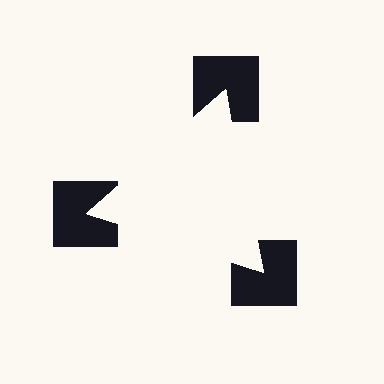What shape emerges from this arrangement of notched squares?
An illusory triangle — its edges are inferred from the aligned wedge cuts in the notched squares, not physically drawn.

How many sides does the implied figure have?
3 sides.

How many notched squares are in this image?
There are 3 — one at each vertex of the illusory triangle.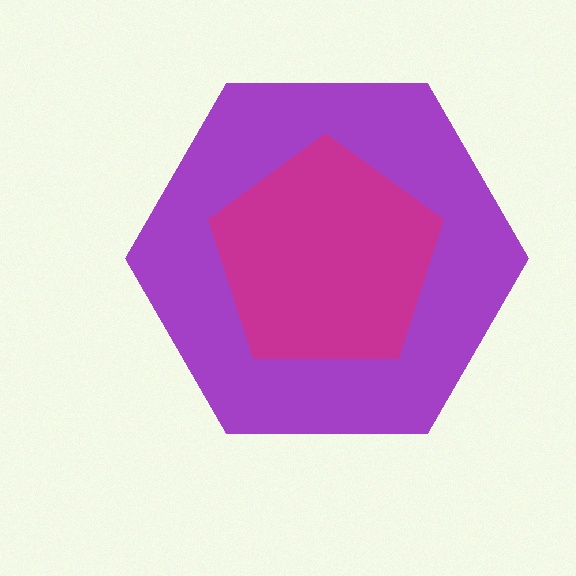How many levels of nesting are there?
2.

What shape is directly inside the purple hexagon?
The magenta pentagon.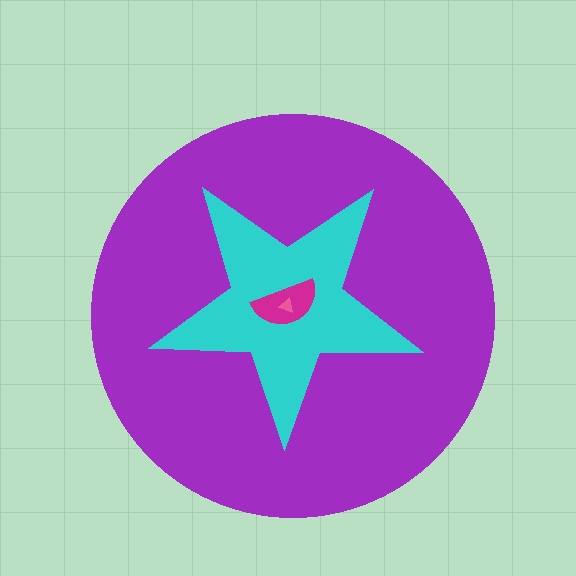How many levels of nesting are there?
4.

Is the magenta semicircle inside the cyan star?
Yes.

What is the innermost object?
The pink triangle.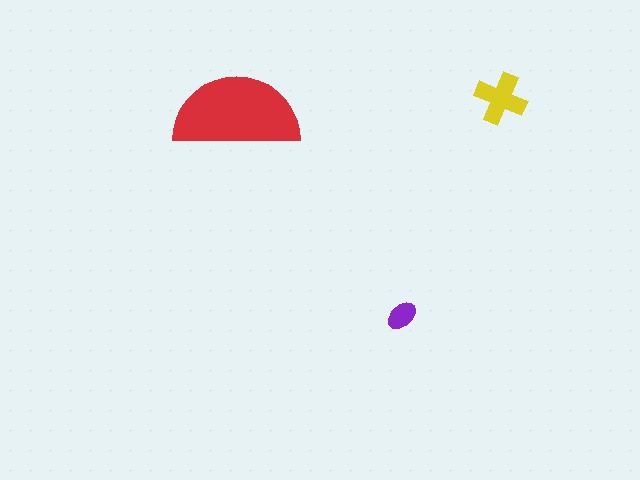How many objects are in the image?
There are 3 objects in the image.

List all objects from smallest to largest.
The purple ellipse, the yellow cross, the red semicircle.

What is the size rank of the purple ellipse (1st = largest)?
3rd.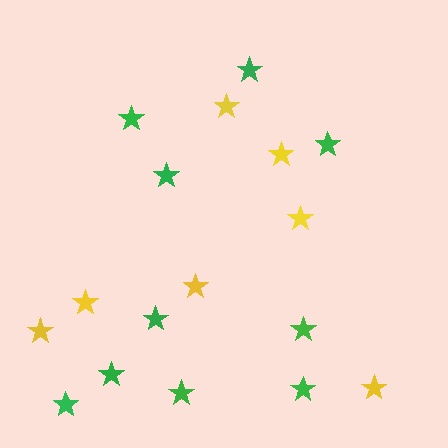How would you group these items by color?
There are 2 groups: one group of yellow stars (7) and one group of green stars (10).